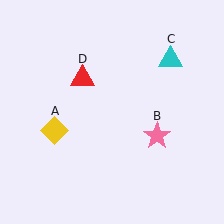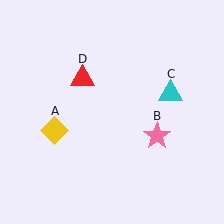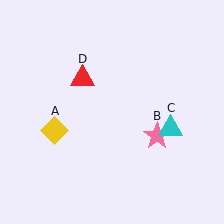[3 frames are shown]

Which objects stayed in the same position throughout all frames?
Yellow diamond (object A) and pink star (object B) and red triangle (object D) remained stationary.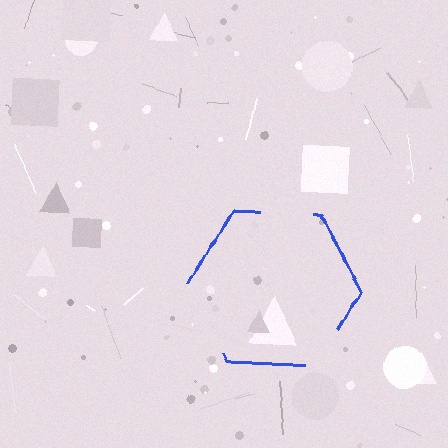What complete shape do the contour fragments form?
The contour fragments form a hexagon.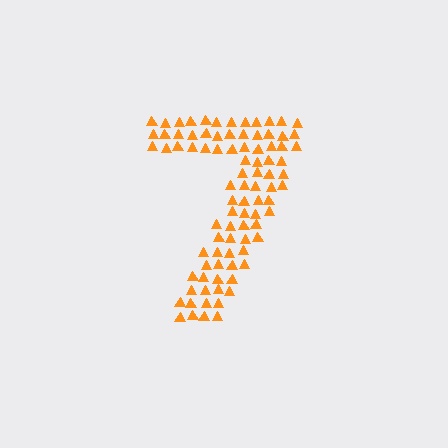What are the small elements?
The small elements are triangles.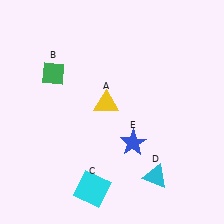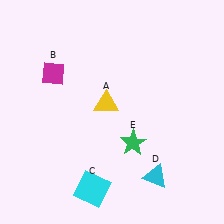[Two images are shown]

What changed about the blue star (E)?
In Image 1, E is blue. In Image 2, it changed to green.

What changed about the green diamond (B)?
In Image 1, B is green. In Image 2, it changed to magenta.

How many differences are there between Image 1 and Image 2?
There are 2 differences between the two images.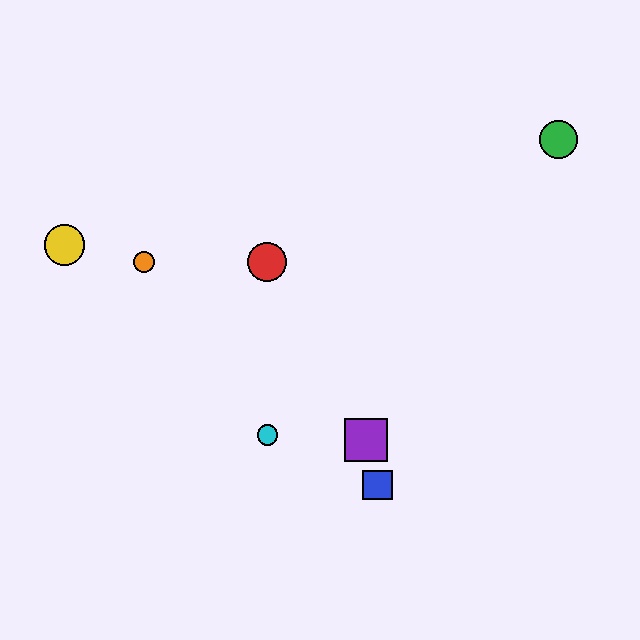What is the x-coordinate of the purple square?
The purple square is at x≈366.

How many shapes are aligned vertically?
2 shapes (the red circle, the cyan circle) are aligned vertically.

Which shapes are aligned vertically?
The red circle, the cyan circle are aligned vertically.